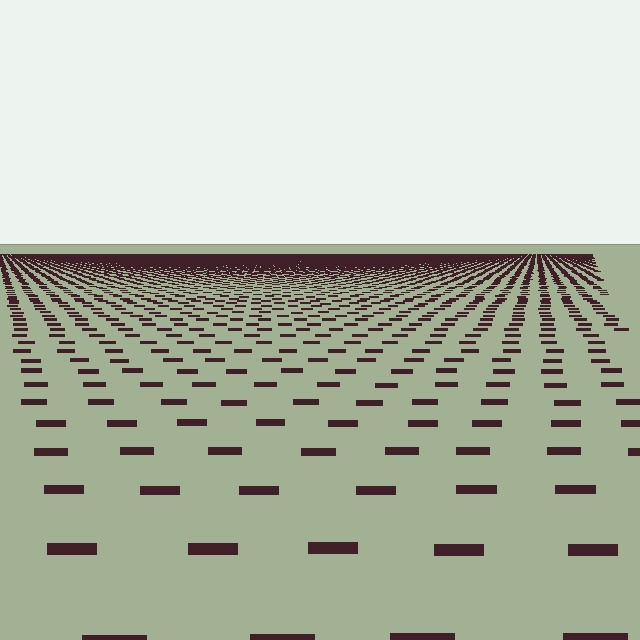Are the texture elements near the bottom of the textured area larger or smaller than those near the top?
Larger. Near the bottom, elements are closer to the viewer and appear at a bigger on-screen size.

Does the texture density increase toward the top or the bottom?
Density increases toward the top.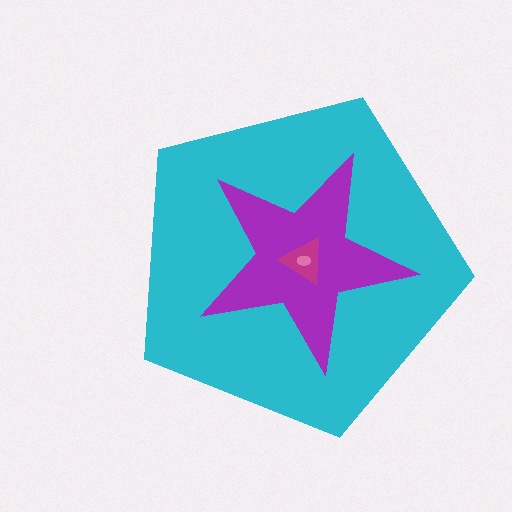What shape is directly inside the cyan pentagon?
The purple star.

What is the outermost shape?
The cyan pentagon.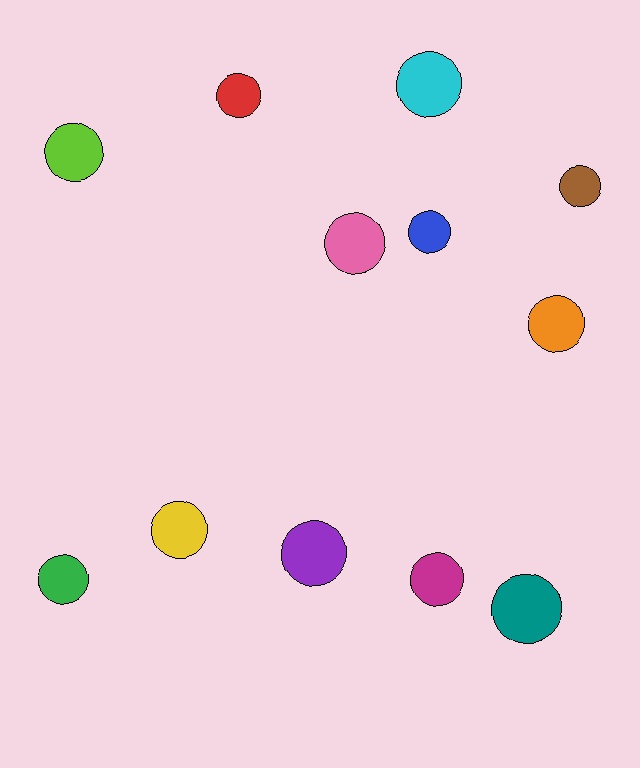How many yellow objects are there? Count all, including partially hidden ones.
There is 1 yellow object.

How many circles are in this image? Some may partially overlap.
There are 12 circles.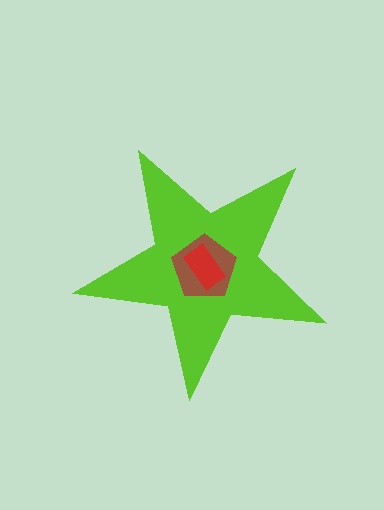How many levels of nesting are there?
3.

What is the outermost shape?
The lime star.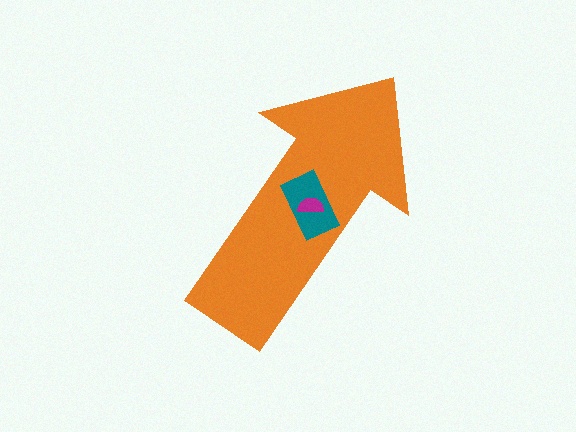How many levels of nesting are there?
3.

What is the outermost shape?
The orange arrow.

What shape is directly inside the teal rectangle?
The magenta semicircle.